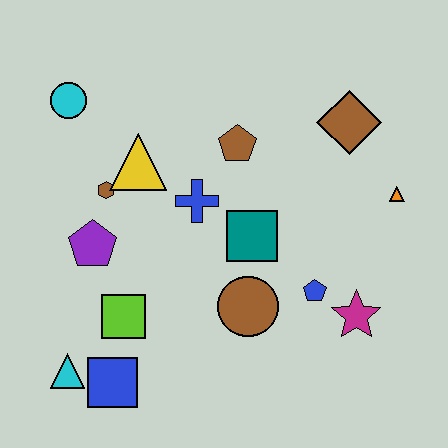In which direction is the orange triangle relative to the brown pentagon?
The orange triangle is to the right of the brown pentagon.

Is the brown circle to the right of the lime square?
Yes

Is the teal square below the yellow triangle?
Yes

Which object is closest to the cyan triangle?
The blue square is closest to the cyan triangle.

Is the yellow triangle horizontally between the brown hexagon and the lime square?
No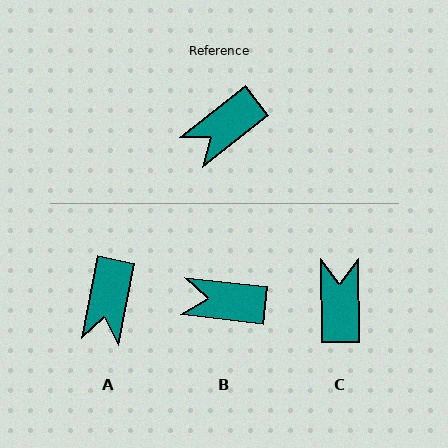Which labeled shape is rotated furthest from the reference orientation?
C, about 127 degrees away.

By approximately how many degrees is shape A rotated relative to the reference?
Approximately 40 degrees counter-clockwise.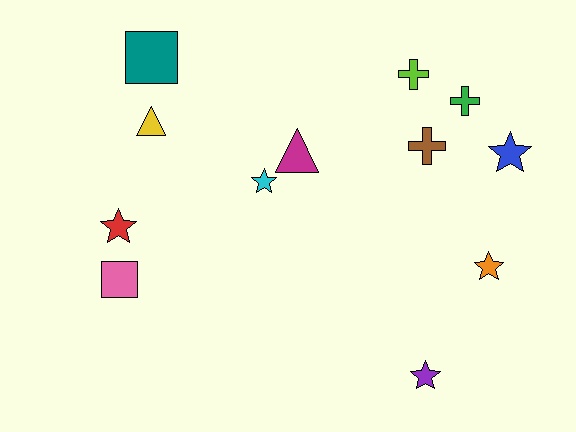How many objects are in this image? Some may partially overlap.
There are 12 objects.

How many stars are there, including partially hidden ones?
There are 5 stars.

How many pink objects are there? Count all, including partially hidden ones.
There is 1 pink object.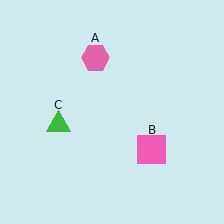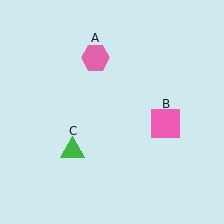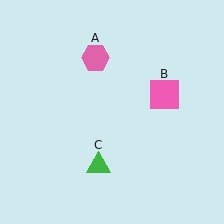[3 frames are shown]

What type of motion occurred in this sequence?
The pink square (object B), green triangle (object C) rotated counterclockwise around the center of the scene.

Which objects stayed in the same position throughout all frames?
Pink hexagon (object A) remained stationary.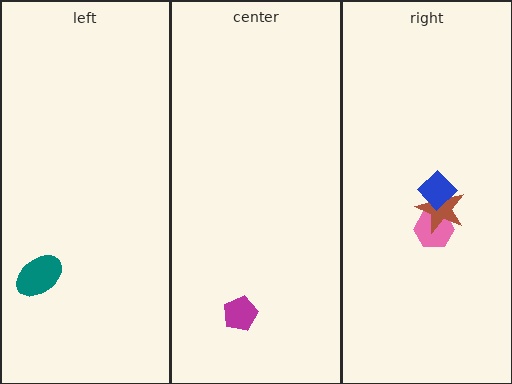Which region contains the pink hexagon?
The right region.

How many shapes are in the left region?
1.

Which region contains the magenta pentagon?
The center region.